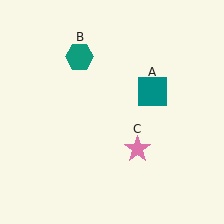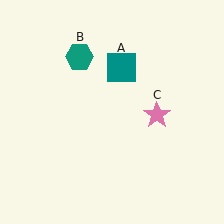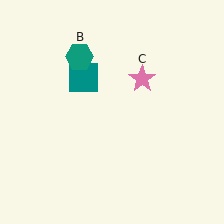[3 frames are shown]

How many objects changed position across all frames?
2 objects changed position: teal square (object A), pink star (object C).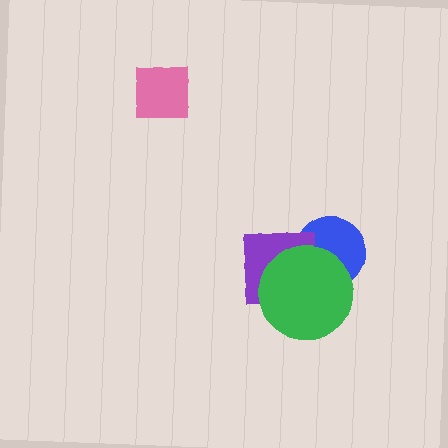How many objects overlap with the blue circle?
2 objects overlap with the blue circle.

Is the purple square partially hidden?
Yes, it is partially covered by another shape.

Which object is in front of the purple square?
The green circle is in front of the purple square.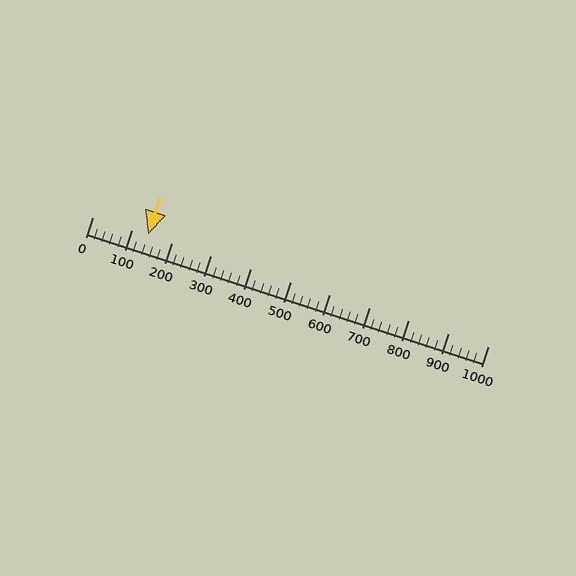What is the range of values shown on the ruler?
The ruler shows values from 0 to 1000.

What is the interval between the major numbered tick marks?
The major tick marks are spaced 100 units apart.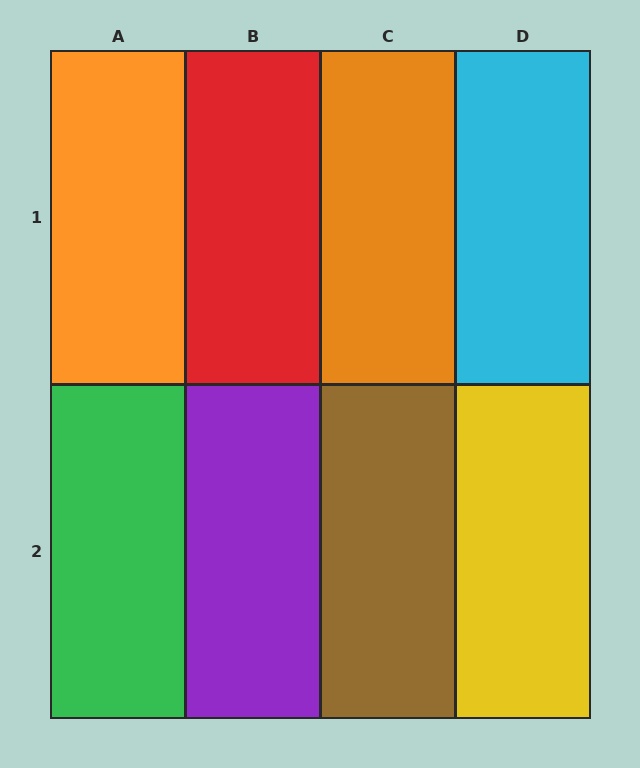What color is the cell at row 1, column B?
Red.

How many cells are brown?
1 cell is brown.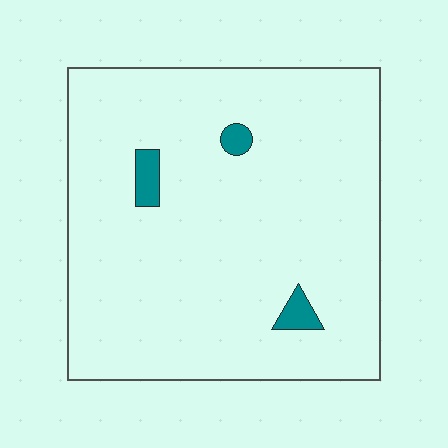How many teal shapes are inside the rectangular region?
3.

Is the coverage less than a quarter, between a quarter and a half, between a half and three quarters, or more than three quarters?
Less than a quarter.